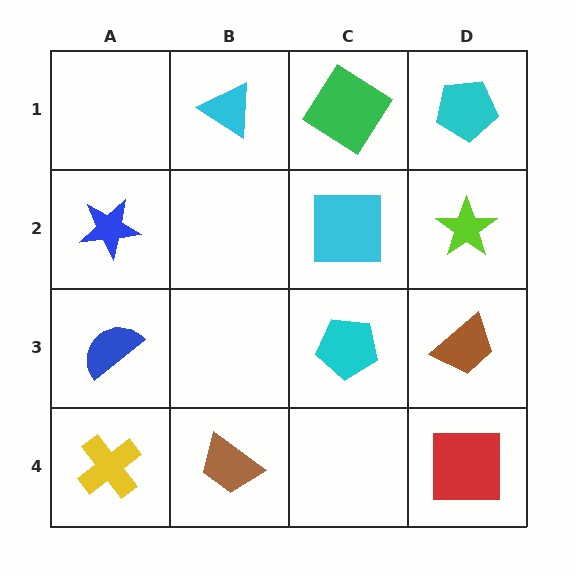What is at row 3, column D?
A brown trapezoid.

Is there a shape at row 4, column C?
No, that cell is empty.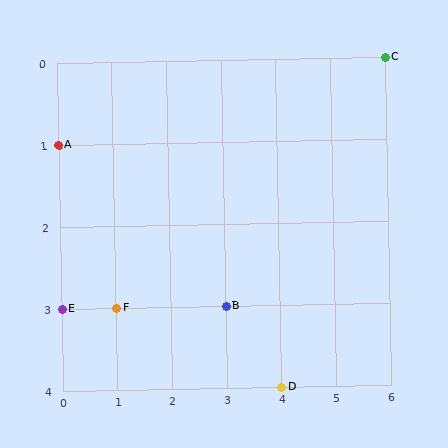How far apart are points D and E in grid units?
Points D and E are 4 columns and 1 row apart (about 4.1 grid units diagonally).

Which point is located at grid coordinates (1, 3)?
Point F is at (1, 3).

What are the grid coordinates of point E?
Point E is at grid coordinates (0, 3).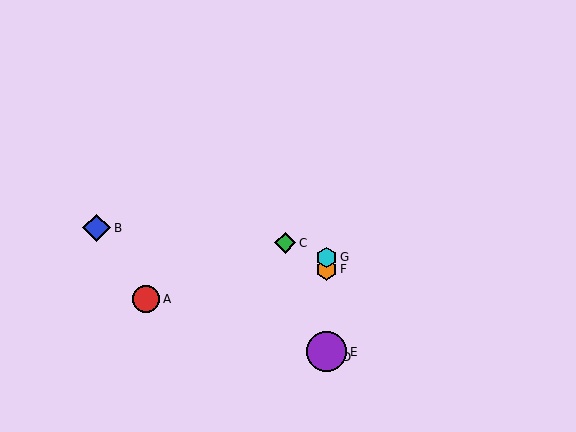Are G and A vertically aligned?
No, G is at x≈327 and A is at x≈146.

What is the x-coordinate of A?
Object A is at x≈146.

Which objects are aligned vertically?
Objects D, E, F, G are aligned vertically.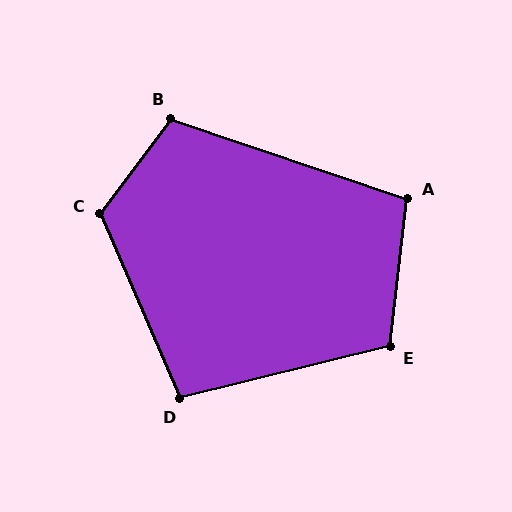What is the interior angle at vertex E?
Approximately 110 degrees (obtuse).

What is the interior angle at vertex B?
Approximately 108 degrees (obtuse).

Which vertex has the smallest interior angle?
D, at approximately 99 degrees.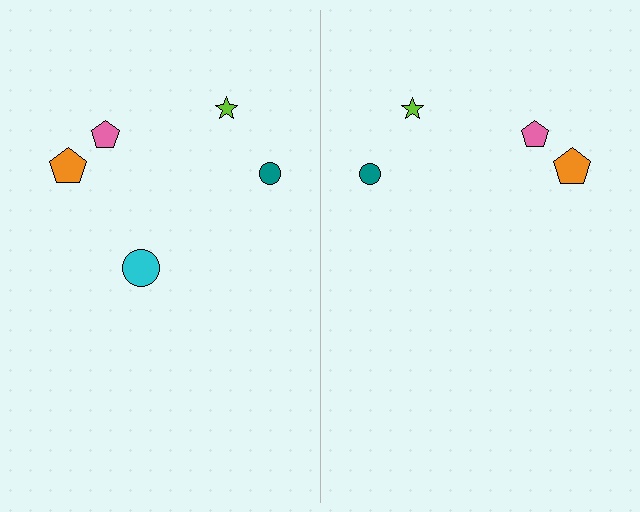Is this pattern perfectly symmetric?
No, the pattern is not perfectly symmetric. A cyan circle is missing from the right side.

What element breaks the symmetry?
A cyan circle is missing from the right side.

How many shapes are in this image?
There are 9 shapes in this image.